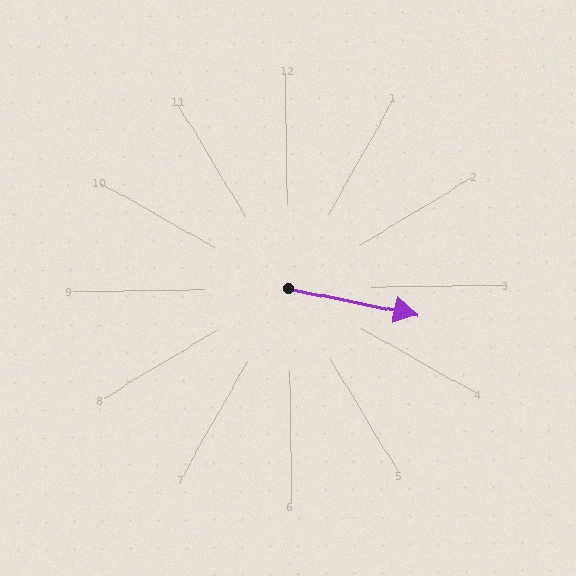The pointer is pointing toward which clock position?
Roughly 3 o'clock.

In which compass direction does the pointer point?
East.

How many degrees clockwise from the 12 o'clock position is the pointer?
Approximately 102 degrees.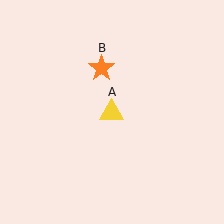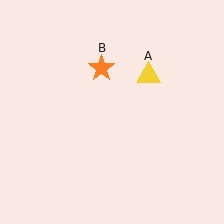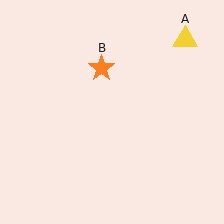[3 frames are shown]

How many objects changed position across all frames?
1 object changed position: yellow triangle (object A).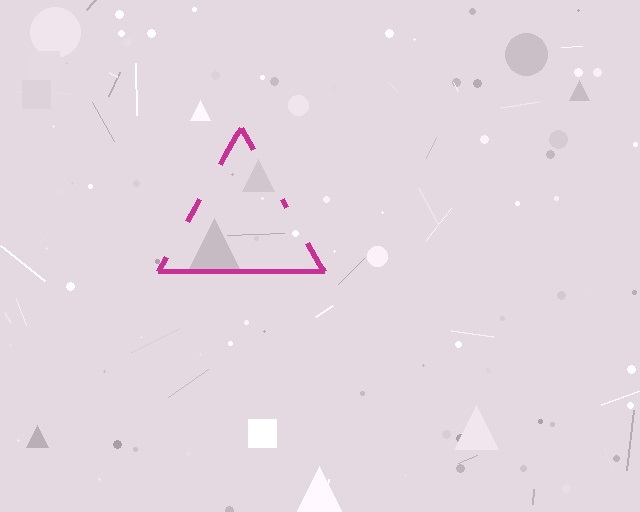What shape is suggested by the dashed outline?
The dashed outline suggests a triangle.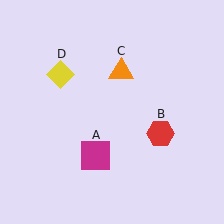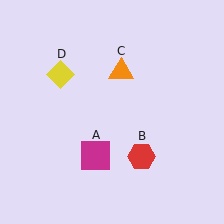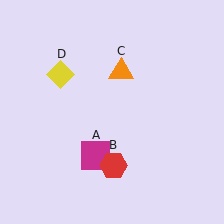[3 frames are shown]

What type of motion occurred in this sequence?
The red hexagon (object B) rotated clockwise around the center of the scene.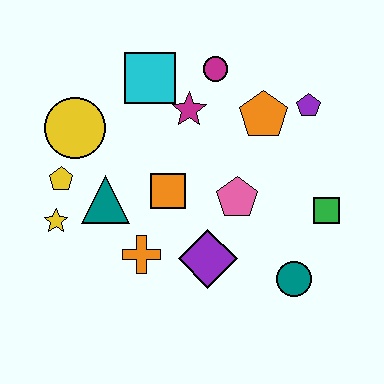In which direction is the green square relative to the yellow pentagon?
The green square is to the right of the yellow pentagon.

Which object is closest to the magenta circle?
The magenta star is closest to the magenta circle.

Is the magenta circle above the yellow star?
Yes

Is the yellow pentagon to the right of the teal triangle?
No